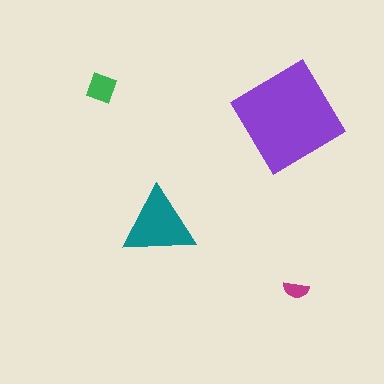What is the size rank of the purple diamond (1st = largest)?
1st.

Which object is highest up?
The green diamond is topmost.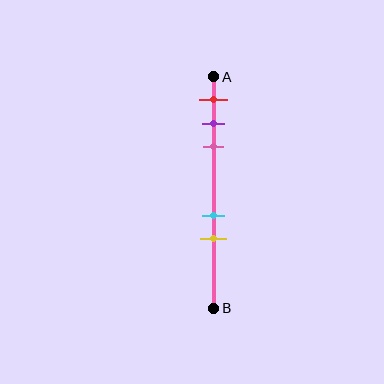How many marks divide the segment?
There are 5 marks dividing the segment.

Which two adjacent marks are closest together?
The purple and pink marks are the closest adjacent pair.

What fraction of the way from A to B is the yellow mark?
The yellow mark is approximately 70% (0.7) of the way from A to B.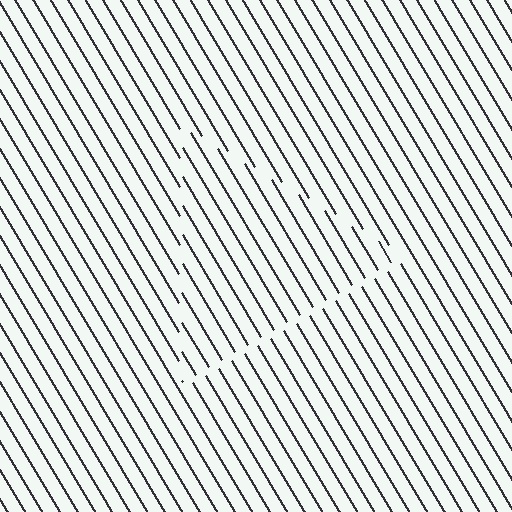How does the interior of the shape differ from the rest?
The interior of the shape contains the same grating, shifted by half a period — the contour is defined by the phase discontinuity where line-ends from the inner and outer gratings abut.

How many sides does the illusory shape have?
3 sides — the line-ends trace a triangle.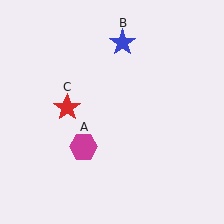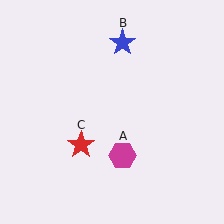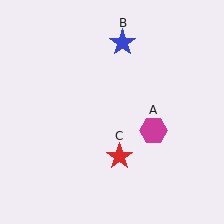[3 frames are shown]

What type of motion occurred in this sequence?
The magenta hexagon (object A), red star (object C) rotated counterclockwise around the center of the scene.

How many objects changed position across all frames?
2 objects changed position: magenta hexagon (object A), red star (object C).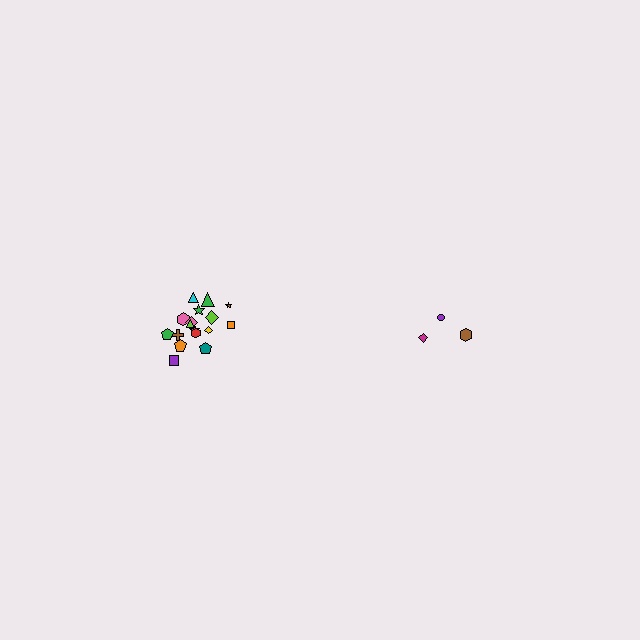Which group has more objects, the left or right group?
The left group.